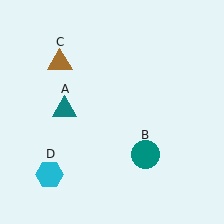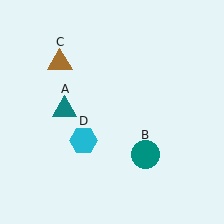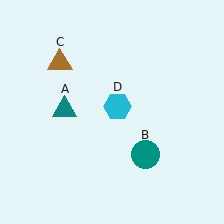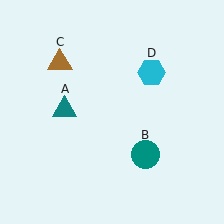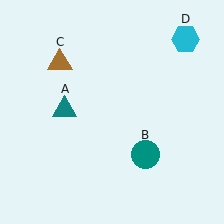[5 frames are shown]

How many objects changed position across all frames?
1 object changed position: cyan hexagon (object D).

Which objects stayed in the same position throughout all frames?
Teal triangle (object A) and teal circle (object B) and brown triangle (object C) remained stationary.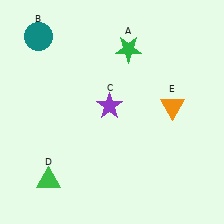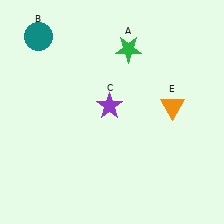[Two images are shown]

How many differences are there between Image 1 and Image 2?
There is 1 difference between the two images.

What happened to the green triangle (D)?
The green triangle (D) was removed in Image 2. It was in the bottom-left area of Image 1.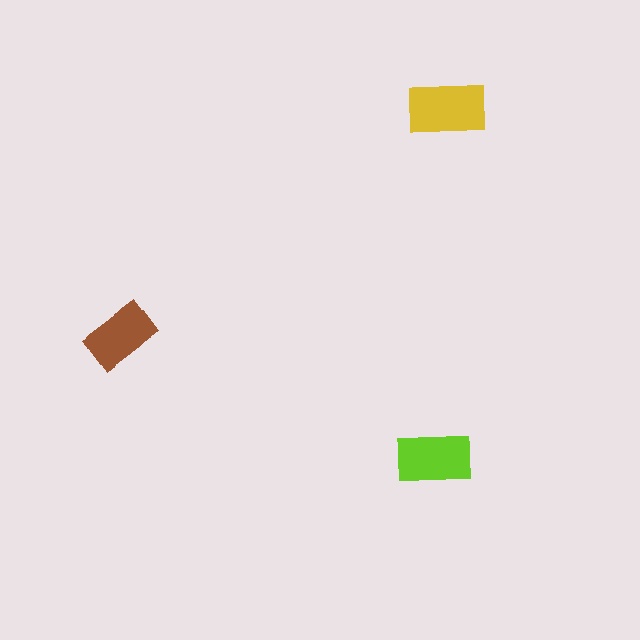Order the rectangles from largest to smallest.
the yellow one, the lime one, the brown one.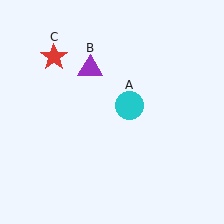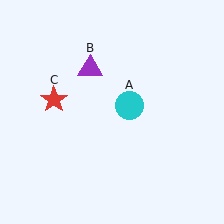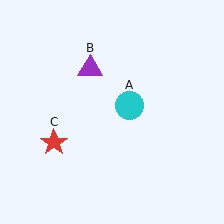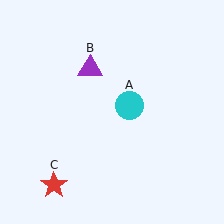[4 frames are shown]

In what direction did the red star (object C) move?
The red star (object C) moved down.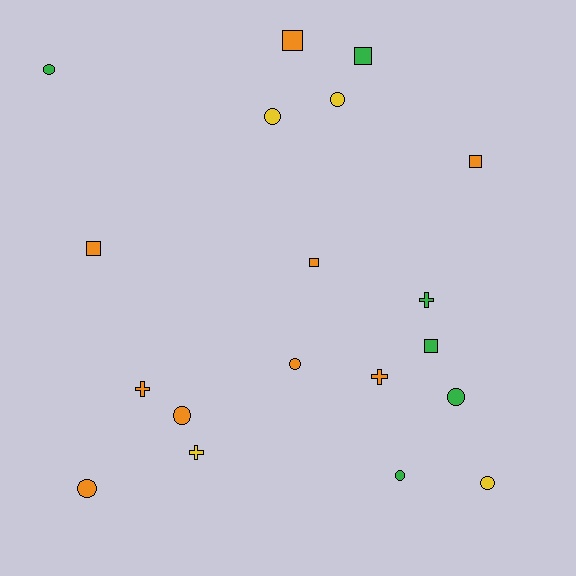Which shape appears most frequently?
Circle, with 9 objects.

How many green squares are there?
There are 2 green squares.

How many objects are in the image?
There are 19 objects.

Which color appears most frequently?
Orange, with 9 objects.